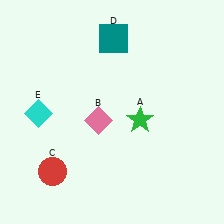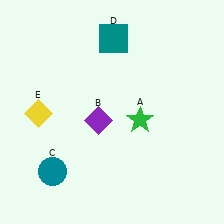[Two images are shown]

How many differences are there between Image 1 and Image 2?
There are 3 differences between the two images.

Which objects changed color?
B changed from pink to purple. C changed from red to teal. E changed from cyan to yellow.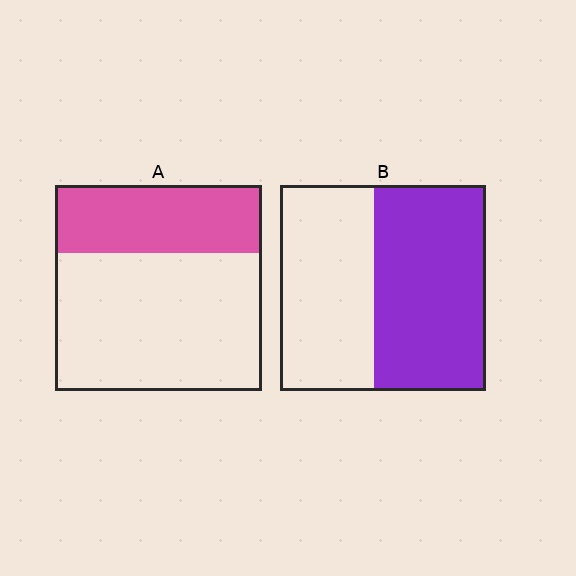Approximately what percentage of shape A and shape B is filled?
A is approximately 35% and B is approximately 55%.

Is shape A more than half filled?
No.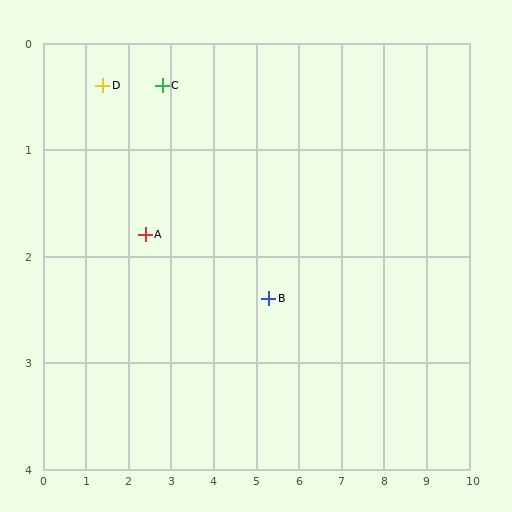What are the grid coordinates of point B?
Point B is at approximately (5.3, 2.4).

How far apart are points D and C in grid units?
Points D and C are about 1.4 grid units apart.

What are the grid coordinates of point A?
Point A is at approximately (2.4, 1.8).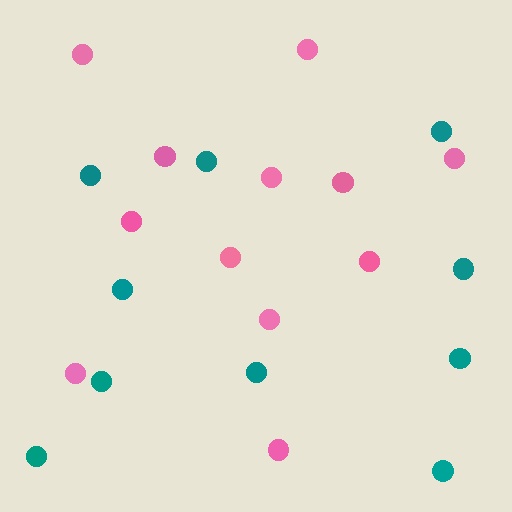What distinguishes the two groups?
There are 2 groups: one group of pink circles (12) and one group of teal circles (10).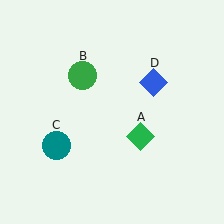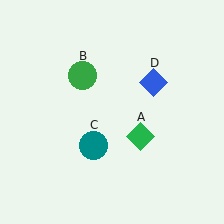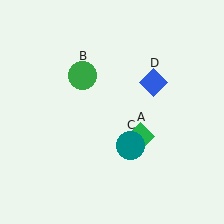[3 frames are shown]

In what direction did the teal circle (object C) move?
The teal circle (object C) moved right.